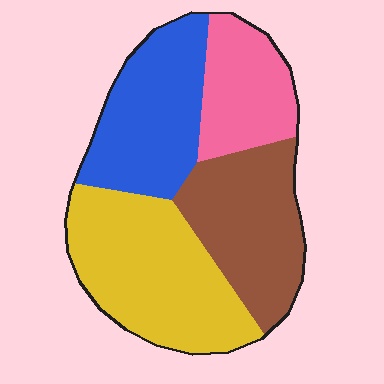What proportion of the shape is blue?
Blue takes up less than a quarter of the shape.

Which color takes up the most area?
Yellow, at roughly 35%.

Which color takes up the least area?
Pink, at roughly 15%.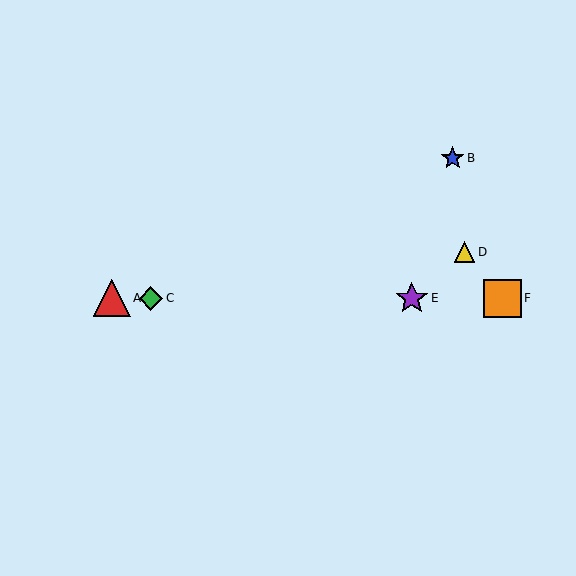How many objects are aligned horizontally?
4 objects (A, C, E, F) are aligned horizontally.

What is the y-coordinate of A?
Object A is at y≈298.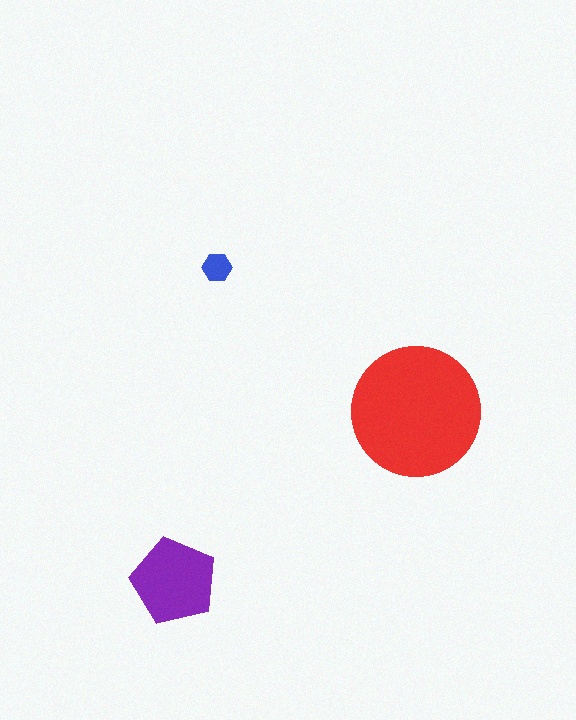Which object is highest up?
The blue hexagon is topmost.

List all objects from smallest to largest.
The blue hexagon, the purple pentagon, the red circle.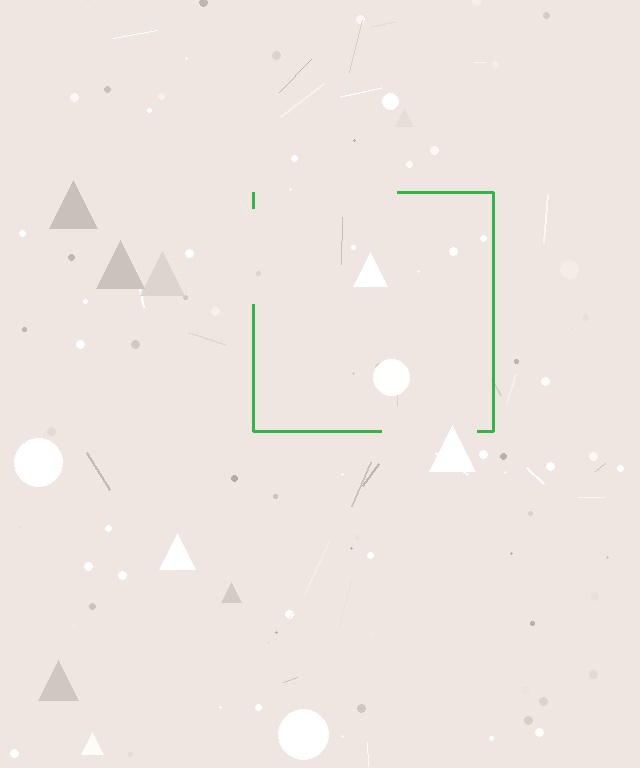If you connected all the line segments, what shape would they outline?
They would outline a square.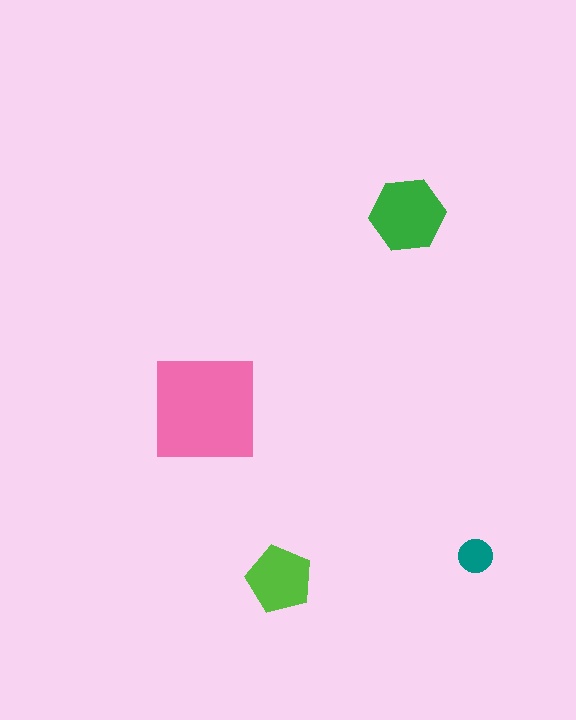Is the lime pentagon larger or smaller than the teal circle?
Larger.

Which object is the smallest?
The teal circle.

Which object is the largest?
The pink square.